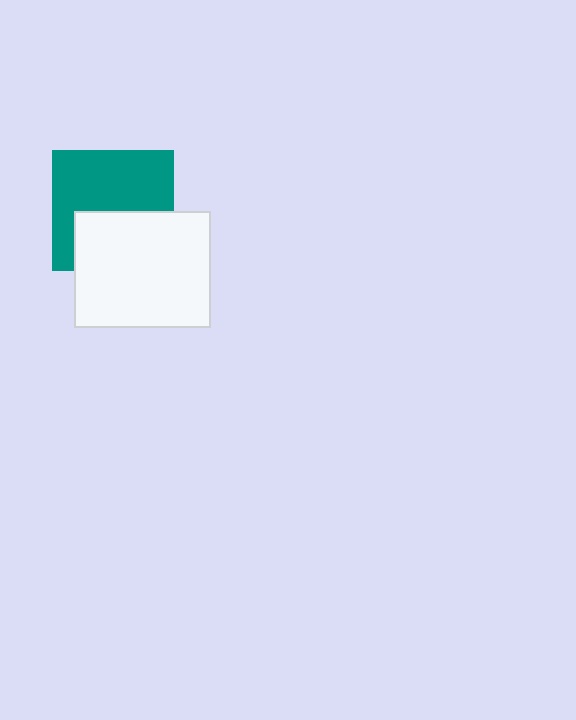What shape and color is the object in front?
The object in front is a white rectangle.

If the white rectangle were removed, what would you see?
You would see the complete teal square.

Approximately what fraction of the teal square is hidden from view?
Roughly 40% of the teal square is hidden behind the white rectangle.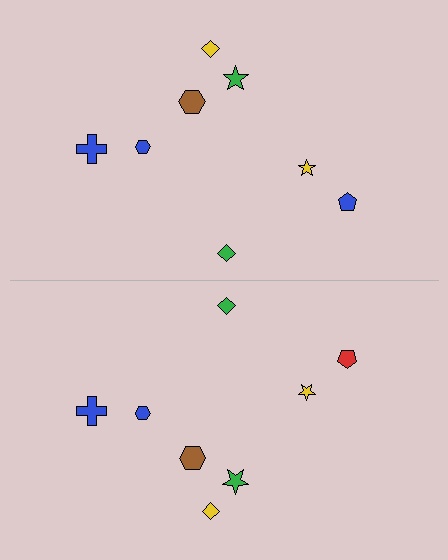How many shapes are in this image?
There are 16 shapes in this image.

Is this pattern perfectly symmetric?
No, the pattern is not perfectly symmetric. The red pentagon on the bottom side breaks the symmetry — its mirror counterpart is blue.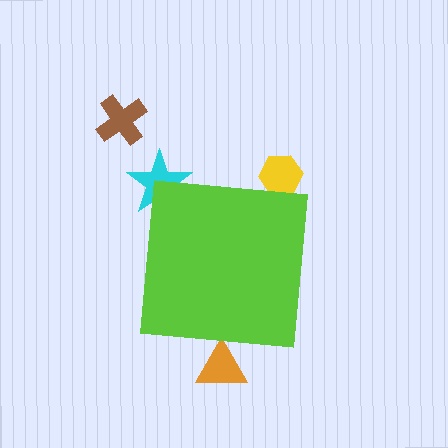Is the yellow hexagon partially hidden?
Yes, the yellow hexagon is partially hidden behind the lime square.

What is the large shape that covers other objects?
A lime square.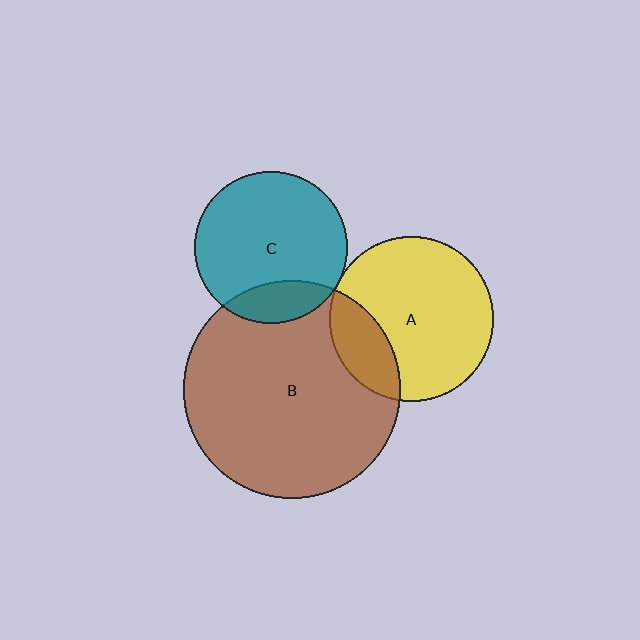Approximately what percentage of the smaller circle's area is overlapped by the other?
Approximately 5%.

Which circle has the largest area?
Circle B (brown).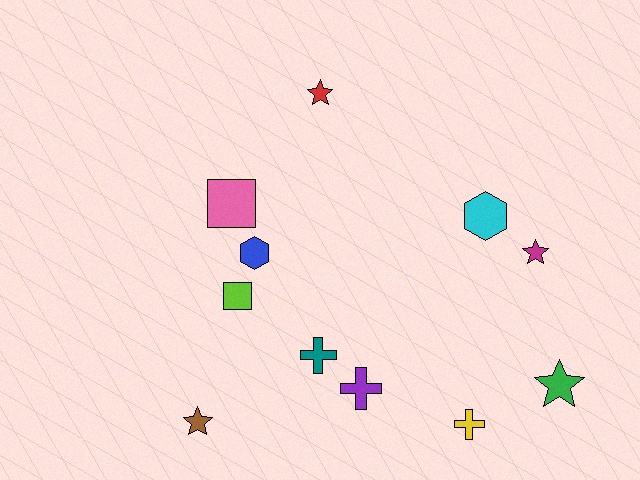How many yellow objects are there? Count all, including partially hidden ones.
There is 1 yellow object.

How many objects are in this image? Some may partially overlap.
There are 11 objects.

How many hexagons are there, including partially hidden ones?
There are 2 hexagons.